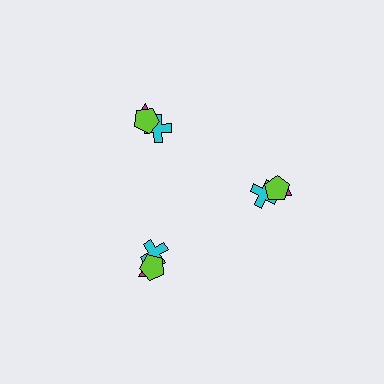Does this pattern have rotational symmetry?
Yes, this pattern has 3-fold rotational symmetry. It looks the same after rotating 120 degrees around the center.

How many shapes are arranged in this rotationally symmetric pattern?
There are 9 shapes, arranged in 3 groups of 3.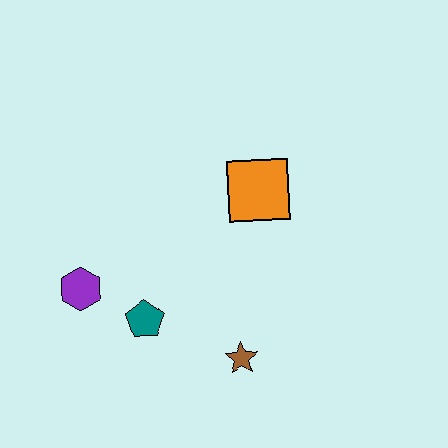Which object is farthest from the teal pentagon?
The orange square is farthest from the teal pentagon.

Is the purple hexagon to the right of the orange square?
No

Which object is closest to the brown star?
The teal pentagon is closest to the brown star.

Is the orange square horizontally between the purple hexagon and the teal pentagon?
No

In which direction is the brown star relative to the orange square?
The brown star is below the orange square.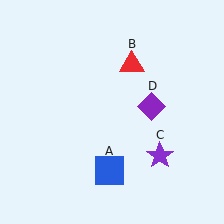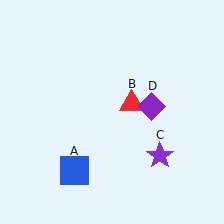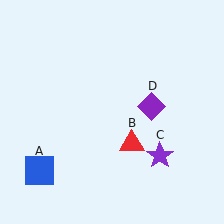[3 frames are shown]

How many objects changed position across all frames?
2 objects changed position: blue square (object A), red triangle (object B).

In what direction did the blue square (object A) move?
The blue square (object A) moved left.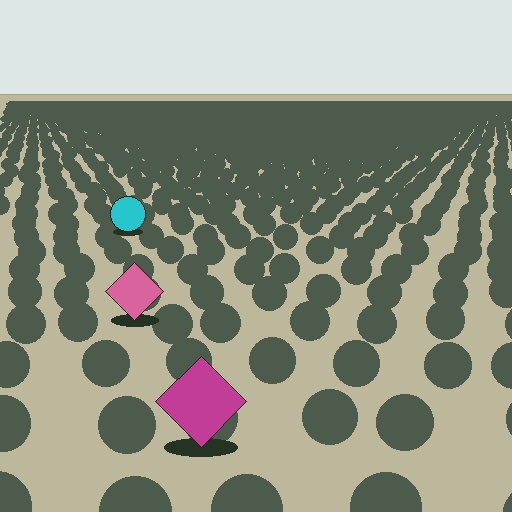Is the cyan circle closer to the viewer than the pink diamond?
No. The pink diamond is closer — you can tell from the texture gradient: the ground texture is coarser near it.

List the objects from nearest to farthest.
From nearest to farthest: the magenta diamond, the pink diamond, the cyan circle.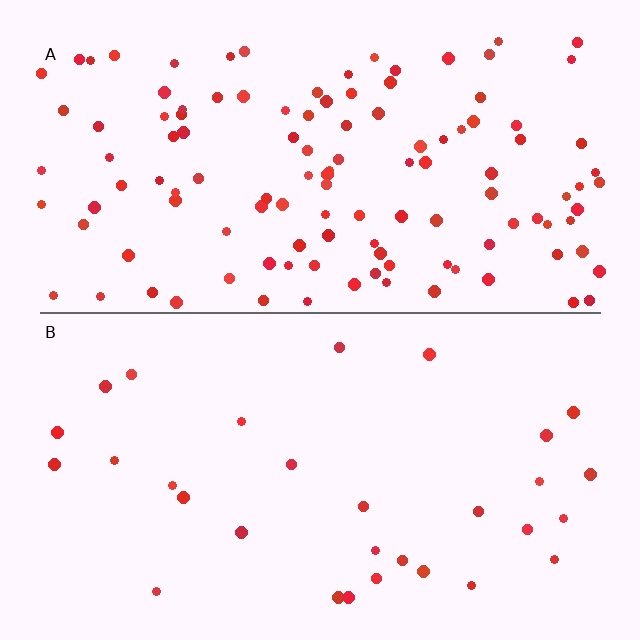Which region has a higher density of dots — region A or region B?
A (the top).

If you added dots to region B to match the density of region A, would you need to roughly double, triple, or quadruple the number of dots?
Approximately quadruple.